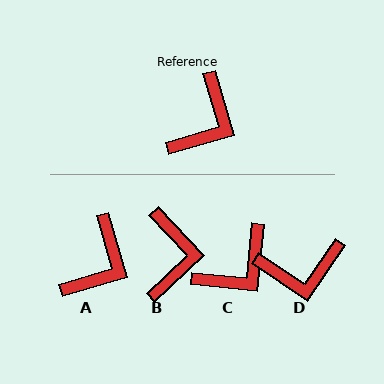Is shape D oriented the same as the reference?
No, it is off by about 50 degrees.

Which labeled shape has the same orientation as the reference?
A.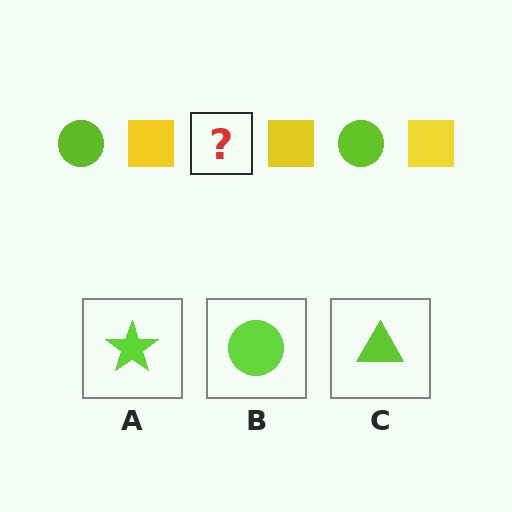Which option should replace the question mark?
Option B.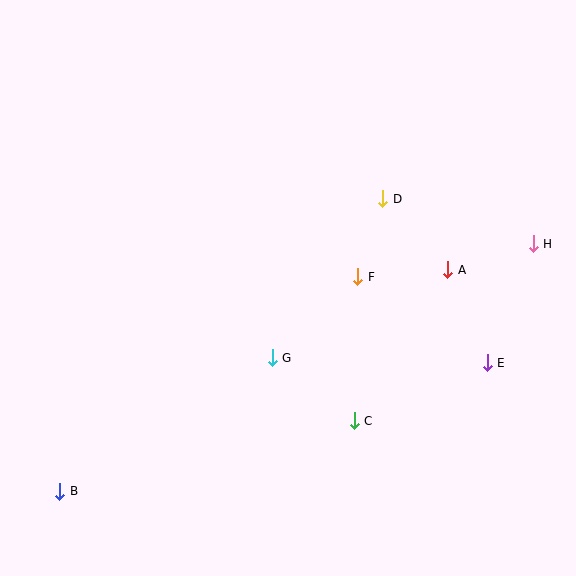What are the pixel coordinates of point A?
Point A is at (448, 270).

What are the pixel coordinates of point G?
Point G is at (272, 358).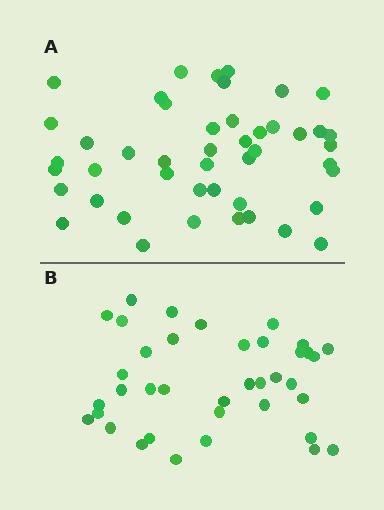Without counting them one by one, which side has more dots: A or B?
Region A (the top region) has more dots.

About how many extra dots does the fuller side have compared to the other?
Region A has roughly 8 or so more dots than region B.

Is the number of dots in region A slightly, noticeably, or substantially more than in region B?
Region A has only slightly more — the two regions are fairly close. The ratio is roughly 1.2 to 1.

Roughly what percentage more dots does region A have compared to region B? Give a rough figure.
About 20% more.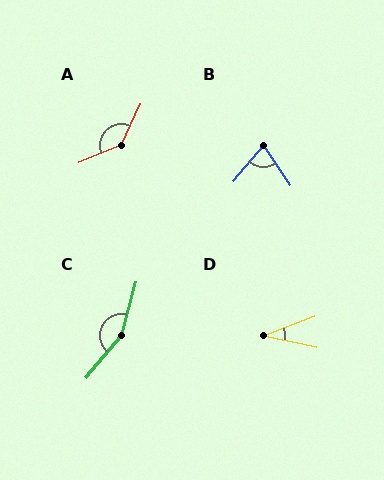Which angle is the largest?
C, at approximately 155 degrees.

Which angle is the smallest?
D, at approximately 33 degrees.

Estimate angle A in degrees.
Approximately 136 degrees.